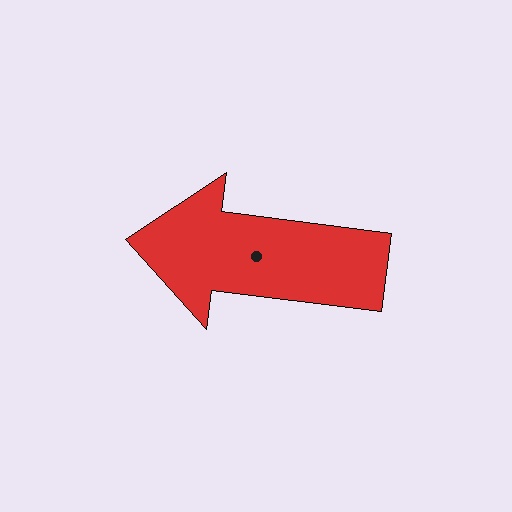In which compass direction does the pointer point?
West.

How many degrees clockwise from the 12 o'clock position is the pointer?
Approximately 277 degrees.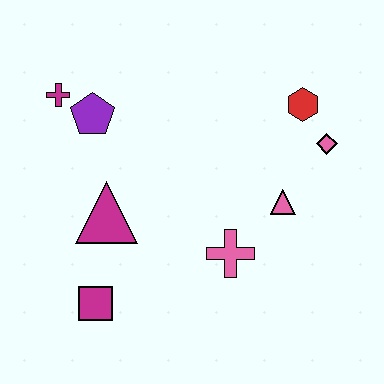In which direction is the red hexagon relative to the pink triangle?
The red hexagon is above the pink triangle.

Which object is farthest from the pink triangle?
The magenta cross is farthest from the pink triangle.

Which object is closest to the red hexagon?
The pink diamond is closest to the red hexagon.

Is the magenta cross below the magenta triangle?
No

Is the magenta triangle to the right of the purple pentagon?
Yes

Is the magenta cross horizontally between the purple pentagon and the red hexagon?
No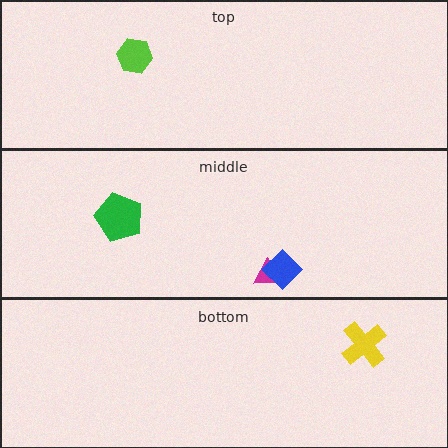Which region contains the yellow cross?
The bottom region.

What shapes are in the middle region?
The magenta triangle, the blue diamond, the green pentagon.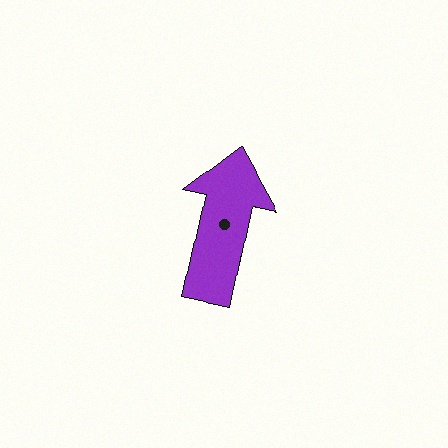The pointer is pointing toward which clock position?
Roughly 12 o'clock.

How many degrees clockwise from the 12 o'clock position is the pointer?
Approximately 12 degrees.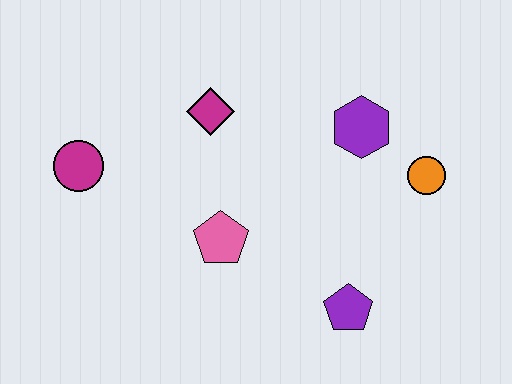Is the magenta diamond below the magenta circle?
No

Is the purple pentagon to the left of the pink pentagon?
No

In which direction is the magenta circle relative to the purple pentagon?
The magenta circle is to the left of the purple pentagon.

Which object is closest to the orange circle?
The purple hexagon is closest to the orange circle.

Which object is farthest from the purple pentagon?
The magenta circle is farthest from the purple pentagon.